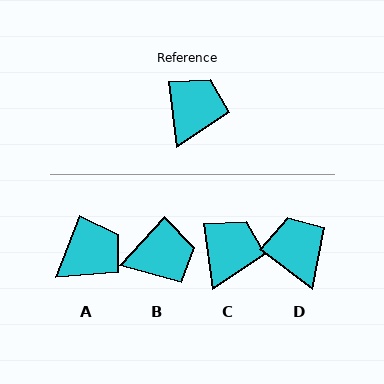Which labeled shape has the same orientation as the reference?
C.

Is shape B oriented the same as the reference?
No, it is off by about 49 degrees.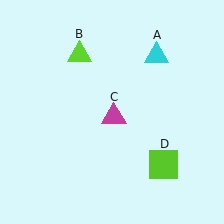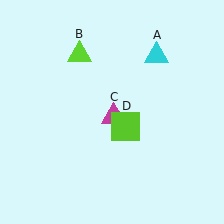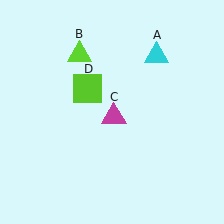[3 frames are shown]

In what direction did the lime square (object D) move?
The lime square (object D) moved up and to the left.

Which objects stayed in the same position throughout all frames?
Cyan triangle (object A) and lime triangle (object B) and magenta triangle (object C) remained stationary.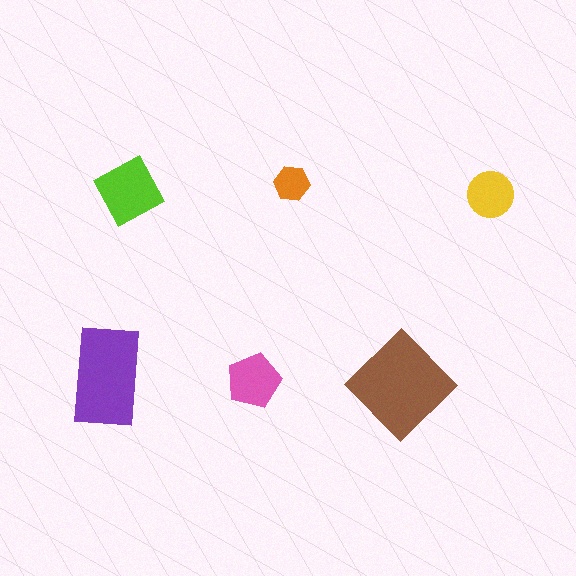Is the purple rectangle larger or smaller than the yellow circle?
Larger.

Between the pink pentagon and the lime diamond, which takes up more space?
The lime diamond.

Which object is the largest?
The brown diamond.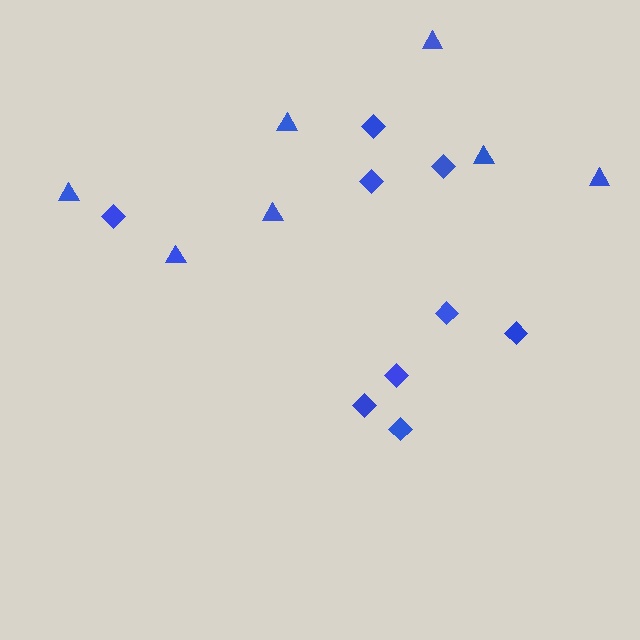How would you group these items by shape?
There are 2 groups: one group of diamonds (9) and one group of triangles (7).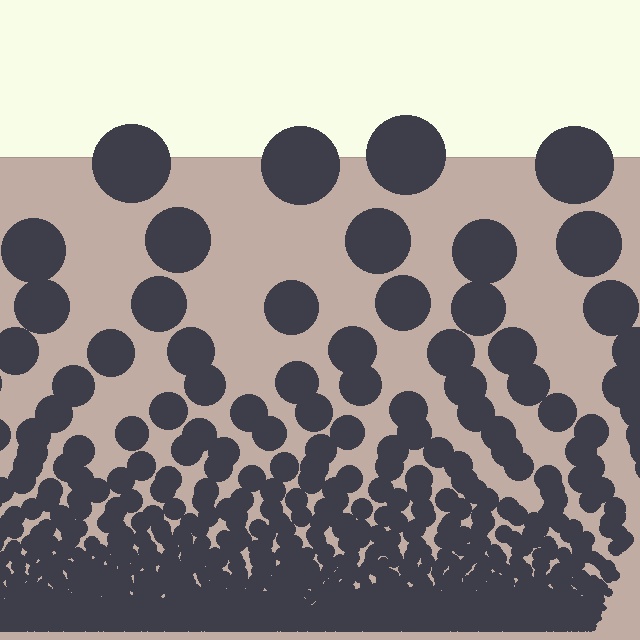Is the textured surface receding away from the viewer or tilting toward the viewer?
The surface appears to tilt toward the viewer. Texture elements get larger and sparser toward the top.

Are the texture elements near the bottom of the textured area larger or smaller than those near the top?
Smaller. The gradient is inverted — elements near the bottom are smaller and denser.